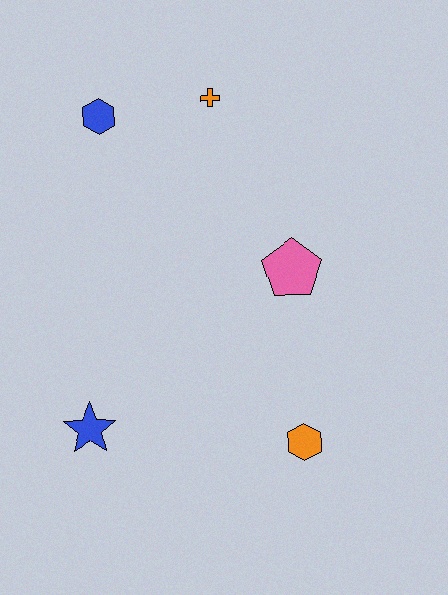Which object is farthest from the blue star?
The orange cross is farthest from the blue star.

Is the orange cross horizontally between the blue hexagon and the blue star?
No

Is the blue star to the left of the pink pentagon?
Yes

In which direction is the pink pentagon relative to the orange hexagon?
The pink pentagon is above the orange hexagon.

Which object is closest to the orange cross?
The blue hexagon is closest to the orange cross.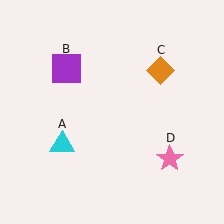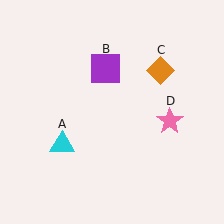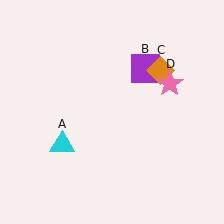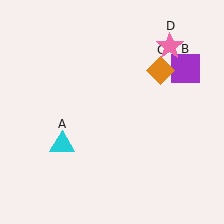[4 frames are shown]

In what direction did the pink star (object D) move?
The pink star (object D) moved up.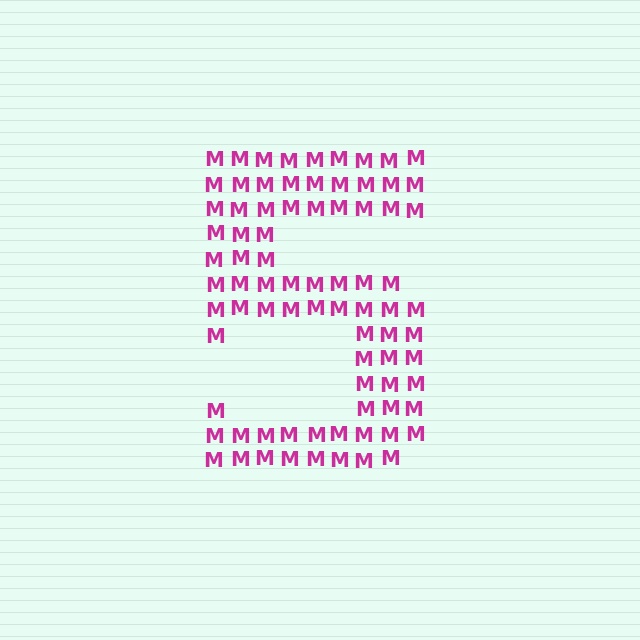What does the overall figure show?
The overall figure shows the digit 5.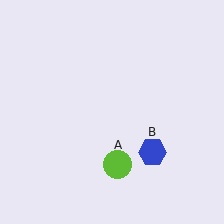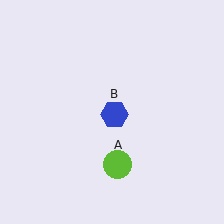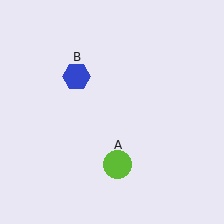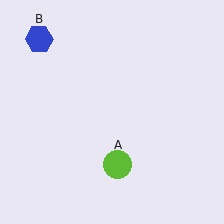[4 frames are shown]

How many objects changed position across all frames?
1 object changed position: blue hexagon (object B).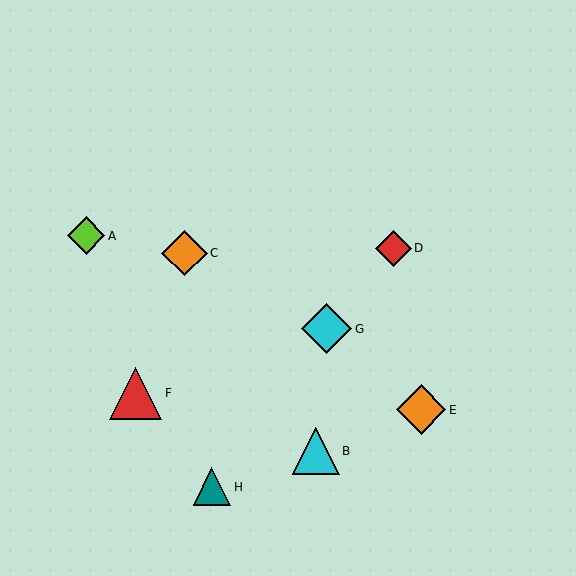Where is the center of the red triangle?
The center of the red triangle is at (136, 393).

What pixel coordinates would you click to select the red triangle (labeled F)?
Click at (136, 393) to select the red triangle F.